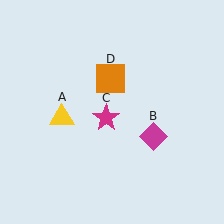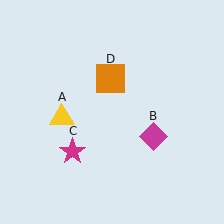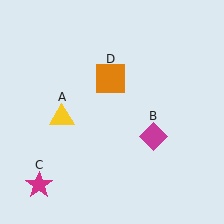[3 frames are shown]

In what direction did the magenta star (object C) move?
The magenta star (object C) moved down and to the left.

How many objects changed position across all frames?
1 object changed position: magenta star (object C).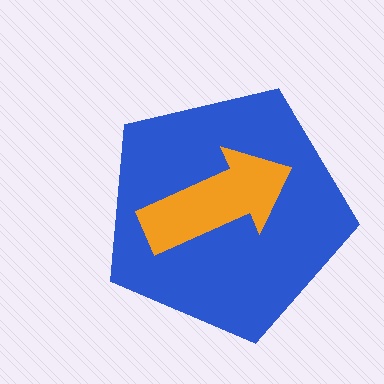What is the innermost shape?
The orange arrow.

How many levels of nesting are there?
2.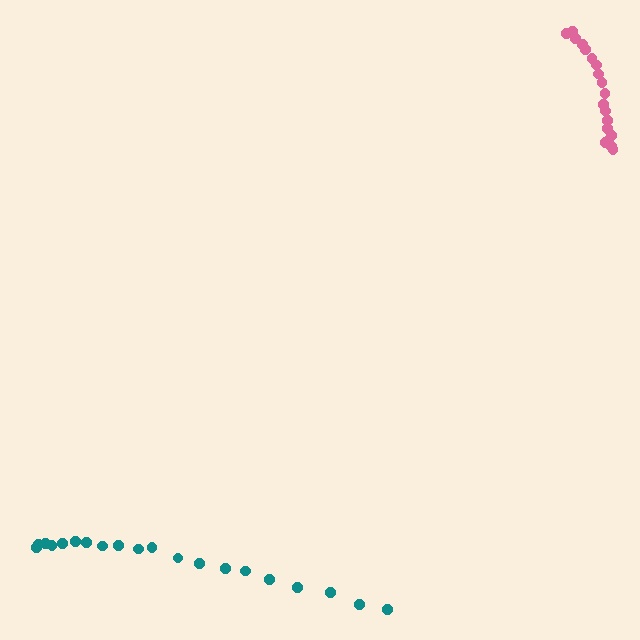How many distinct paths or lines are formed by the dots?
There are 2 distinct paths.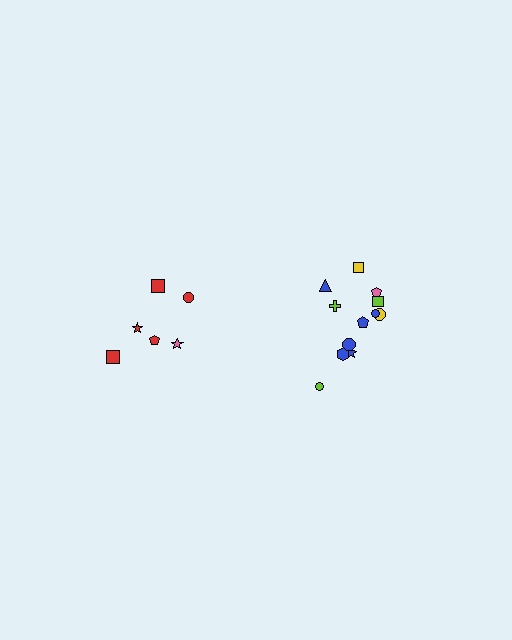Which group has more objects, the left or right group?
The right group.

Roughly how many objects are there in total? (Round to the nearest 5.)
Roughly 20 objects in total.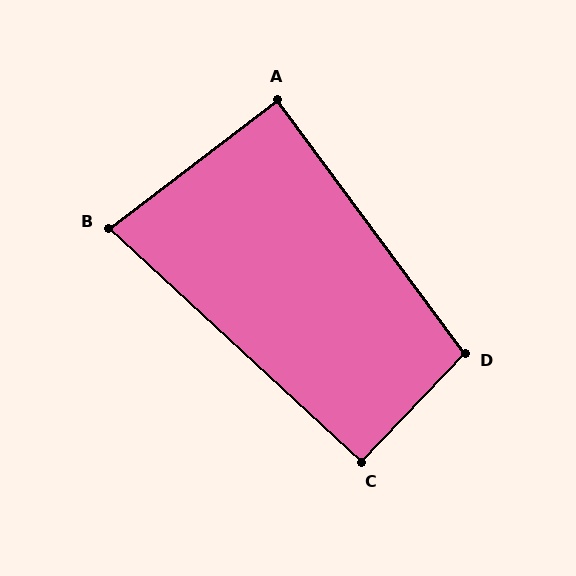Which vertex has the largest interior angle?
D, at approximately 100 degrees.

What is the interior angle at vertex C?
Approximately 91 degrees (approximately right).